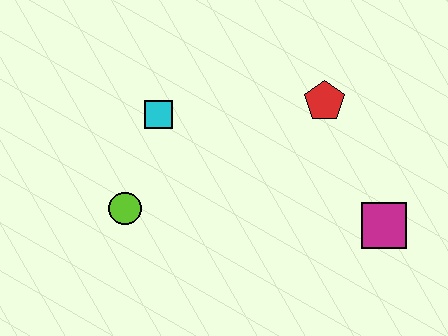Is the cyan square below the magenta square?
No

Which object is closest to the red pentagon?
The magenta square is closest to the red pentagon.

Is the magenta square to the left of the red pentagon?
No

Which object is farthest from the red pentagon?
The lime circle is farthest from the red pentagon.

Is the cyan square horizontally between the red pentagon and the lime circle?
Yes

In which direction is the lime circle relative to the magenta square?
The lime circle is to the left of the magenta square.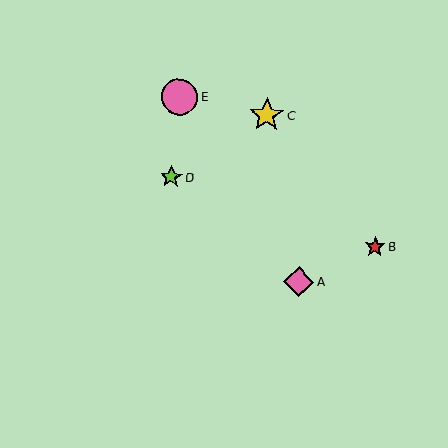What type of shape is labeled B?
Shape B is a red star.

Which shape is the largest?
The pink circle (labeled E) is the largest.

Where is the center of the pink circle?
The center of the pink circle is at (180, 97).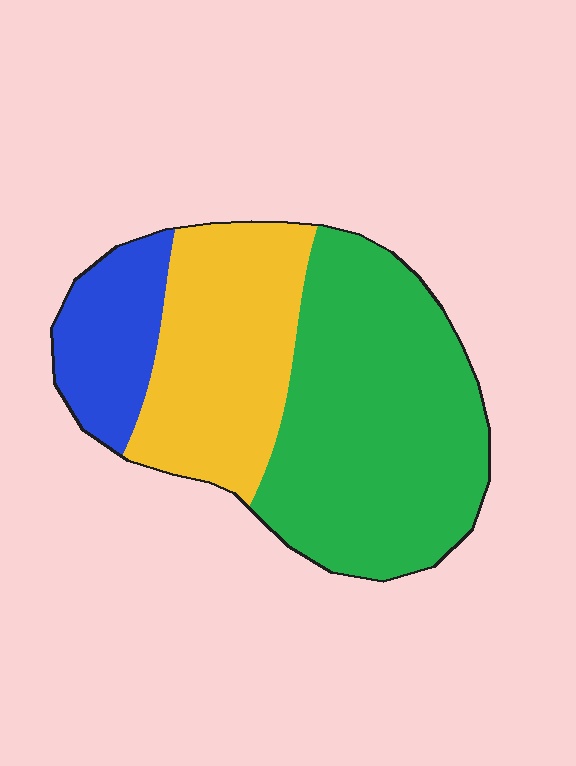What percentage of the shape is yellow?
Yellow covers 32% of the shape.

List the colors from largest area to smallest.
From largest to smallest: green, yellow, blue.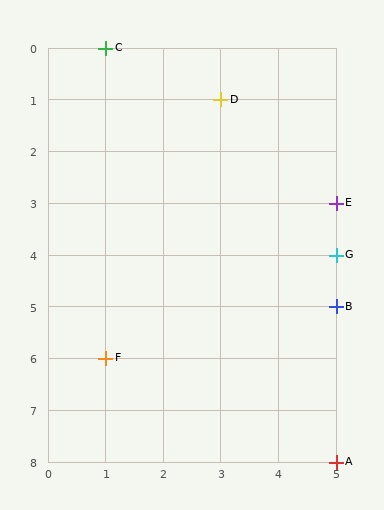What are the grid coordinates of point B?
Point B is at grid coordinates (5, 5).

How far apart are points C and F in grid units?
Points C and F are 6 rows apart.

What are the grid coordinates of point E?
Point E is at grid coordinates (5, 3).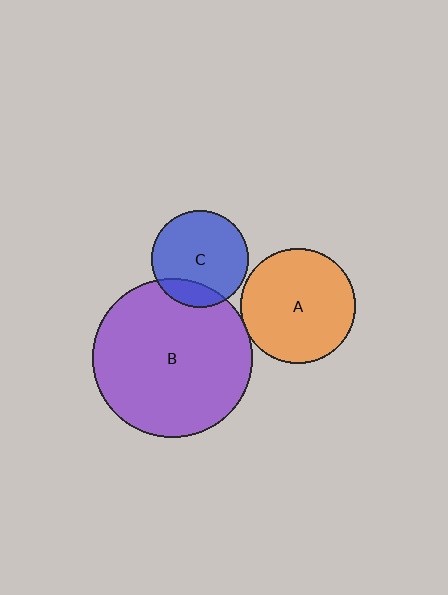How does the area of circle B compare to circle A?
Approximately 1.9 times.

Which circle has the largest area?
Circle B (purple).